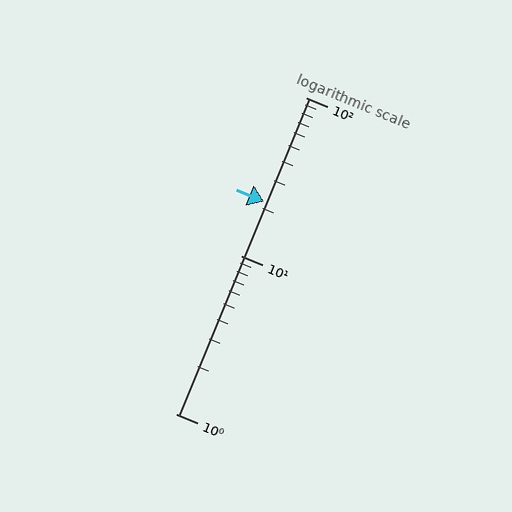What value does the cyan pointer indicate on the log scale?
The pointer indicates approximately 22.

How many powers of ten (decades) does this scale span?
The scale spans 2 decades, from 1 to 100.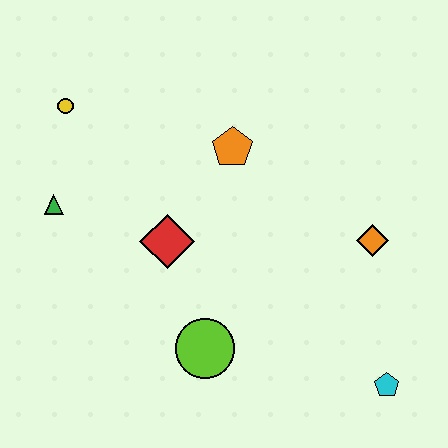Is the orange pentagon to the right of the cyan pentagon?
No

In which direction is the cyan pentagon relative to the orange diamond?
The cyan pentagon is below the orange diamond.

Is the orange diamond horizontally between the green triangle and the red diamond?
No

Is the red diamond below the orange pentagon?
Yes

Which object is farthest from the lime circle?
The yellow circle is farthest from the lime circle.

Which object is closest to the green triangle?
The yellow circle is closest to the green triangle.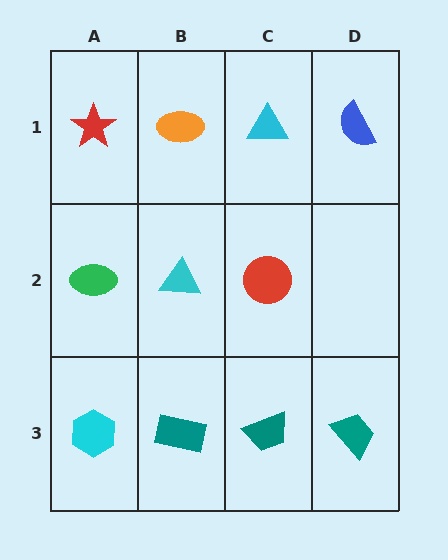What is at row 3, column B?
A teal rectangle.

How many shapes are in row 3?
4 shapes.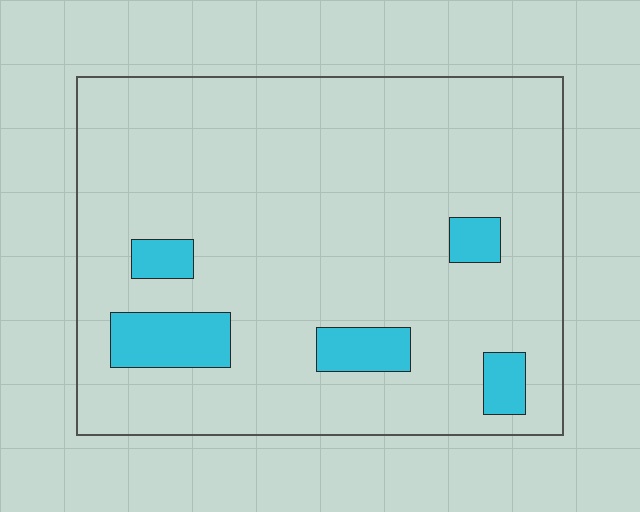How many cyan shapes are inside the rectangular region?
5.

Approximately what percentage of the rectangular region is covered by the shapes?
Approximately 10%.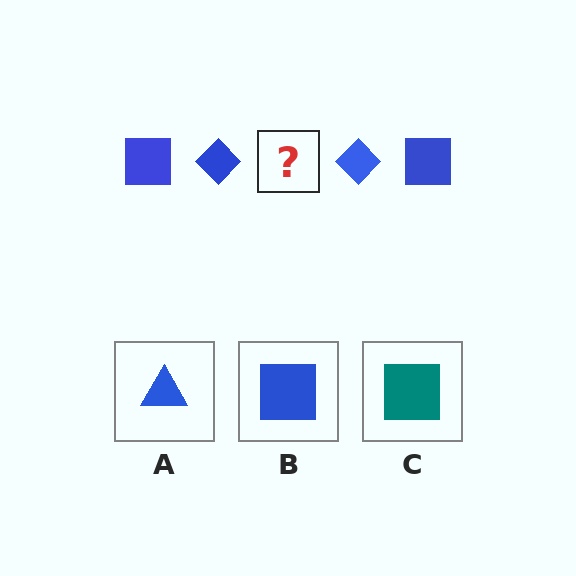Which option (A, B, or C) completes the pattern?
B.